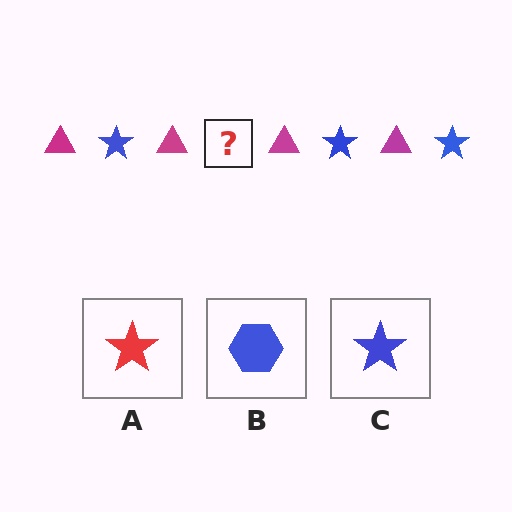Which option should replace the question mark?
Option C.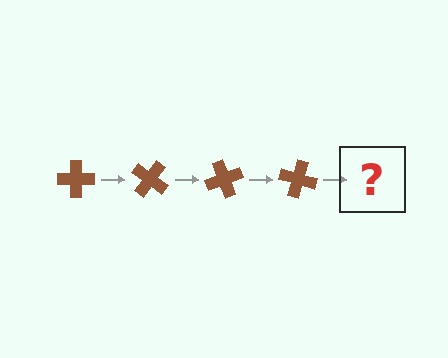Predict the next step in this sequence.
The next step is a brown cross rotated 140 degrees.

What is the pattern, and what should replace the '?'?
The pattern is that the cross rotates 35 degrees each step. The '?' should be a brown cross rotated 140 degrees.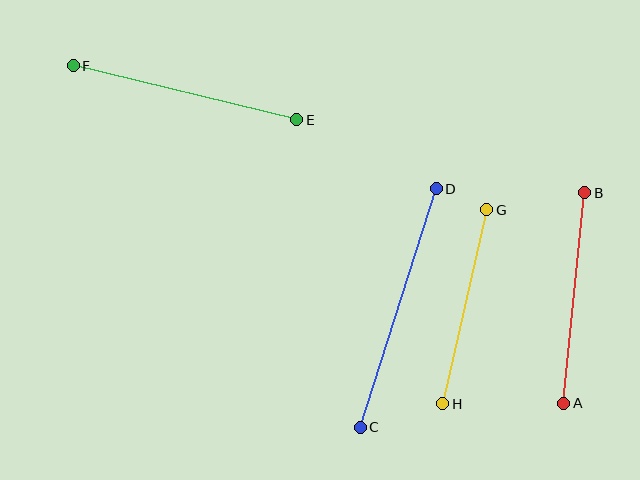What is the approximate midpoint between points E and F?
The midpoint is at approximately (185, 93) pixels.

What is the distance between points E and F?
The distance is approximately 230 pixels.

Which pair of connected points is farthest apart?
Points C and D are farthest apart.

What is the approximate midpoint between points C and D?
The midpoint is at approximately (398, 308) pixels.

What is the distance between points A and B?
The distance is approximately 211 pixels.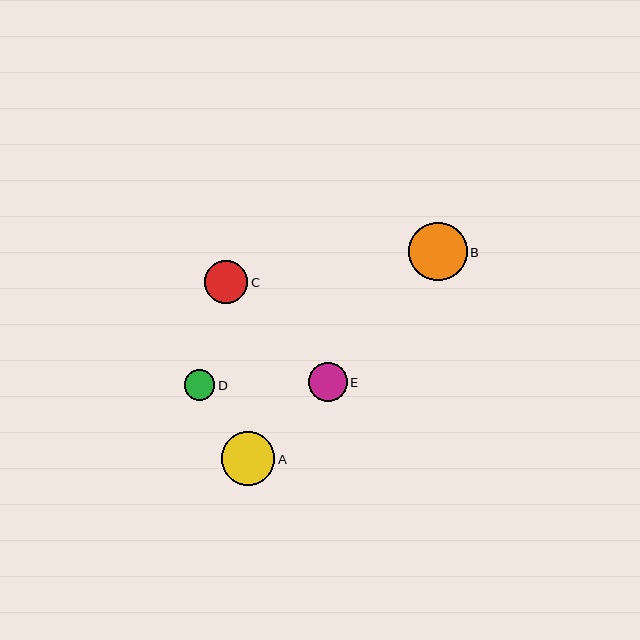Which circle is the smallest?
Circle D is the smallest with a size of approximately 31 pixels.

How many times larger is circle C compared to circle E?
Circle C is approximately 1.1 times the size of circle E.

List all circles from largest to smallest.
From largest to smallest: B, A, C, E, D.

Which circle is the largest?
Circle B is the largest with a size of approximately 58 pixels.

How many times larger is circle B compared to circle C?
Circle B is approximately 1.3 times the size of circle C.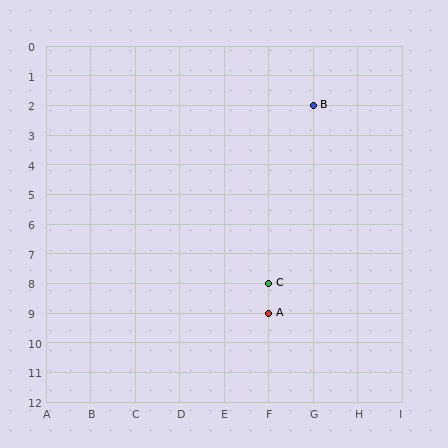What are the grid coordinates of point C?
Point C is at grid coordinates (F, 8).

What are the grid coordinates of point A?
Point A is at grid coordinates (F, 9).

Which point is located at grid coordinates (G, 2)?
Point B is at (G, 2).